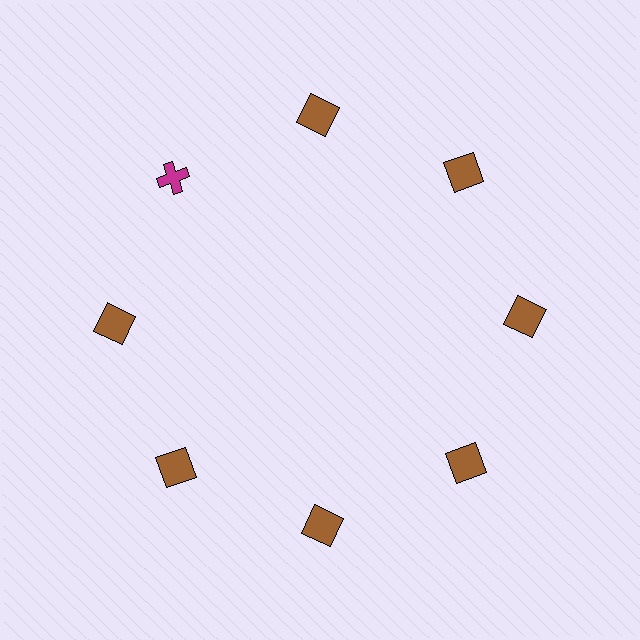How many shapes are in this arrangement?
There are 8 shapes arranged in a ring pattern.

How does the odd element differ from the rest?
It differs in both color (magenta instead of brown) and shape (cross instead of square).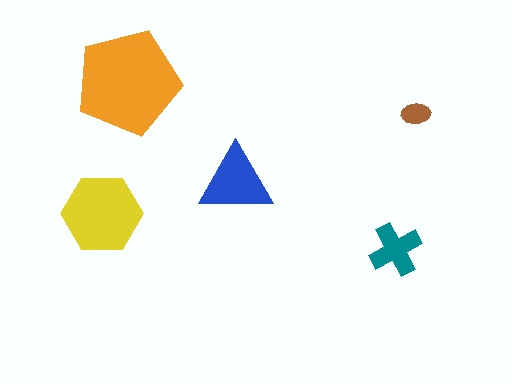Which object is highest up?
The orange pentagon is topmost.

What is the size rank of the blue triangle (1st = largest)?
3rd.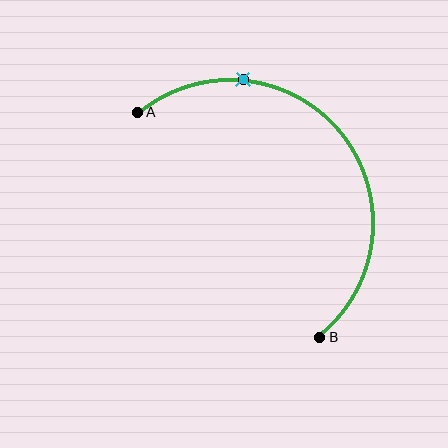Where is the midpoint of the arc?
The arc midpoint is the point on the curve farthest from the straight line joining A and B. It sits above and to the right of that line.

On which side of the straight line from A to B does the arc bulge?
The arc bulges above and to the right of the straight line connecting A and B.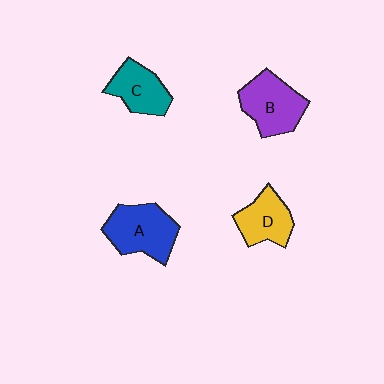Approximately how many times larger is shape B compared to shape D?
Approximately 1.3 times.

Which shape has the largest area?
Shape A (blue).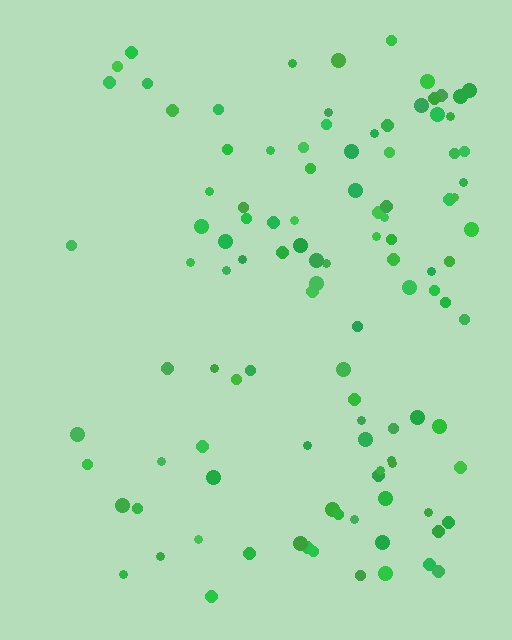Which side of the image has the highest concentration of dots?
The right.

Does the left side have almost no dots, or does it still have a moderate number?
Still a moderate number, just noticeably fewer than the right.